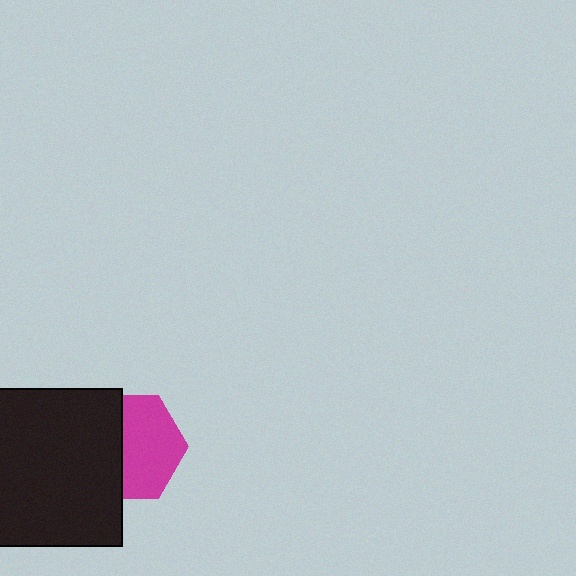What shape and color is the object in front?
The object in front is a black square.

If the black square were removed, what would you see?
You would see the complete magenta hexagon.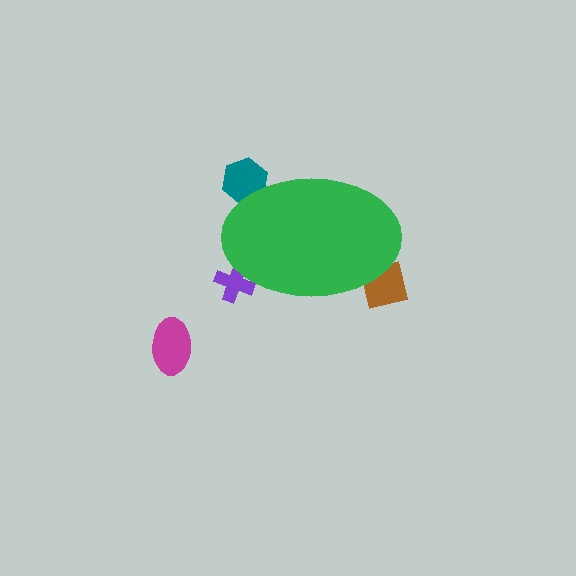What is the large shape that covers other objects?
A green ellipse.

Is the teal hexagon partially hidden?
Yes, the teal hexagon is partially hidden behind the green ellipse.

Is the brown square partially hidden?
Yes, the brown square is partially hidden behind the green ellipse.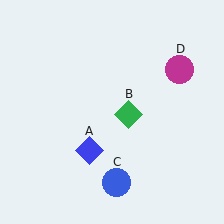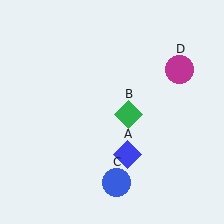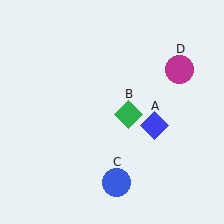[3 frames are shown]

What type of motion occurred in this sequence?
The blue diamond (object A) rotated counterclockwise around the center of the scene.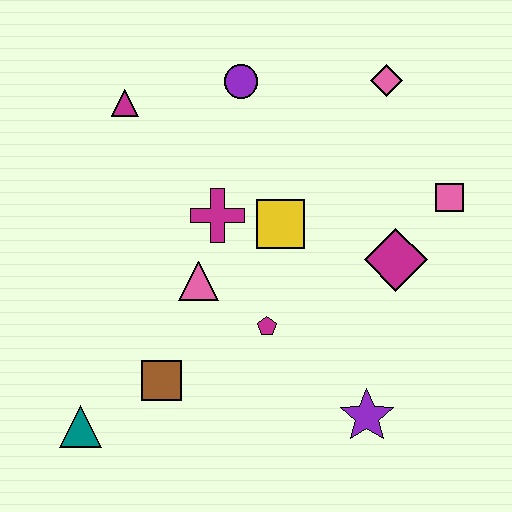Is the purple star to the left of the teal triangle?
No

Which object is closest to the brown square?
The teal triangle is closest to the brown square.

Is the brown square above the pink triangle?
No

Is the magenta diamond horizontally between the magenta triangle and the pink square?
Yes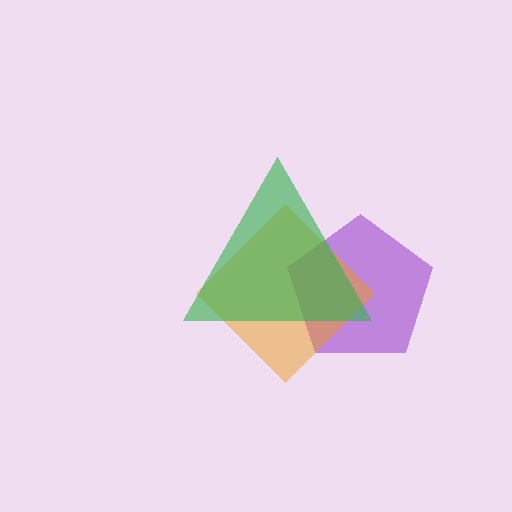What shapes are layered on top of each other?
The layered shapes are: a purple pentagon, an orange diamond, a green triangle.